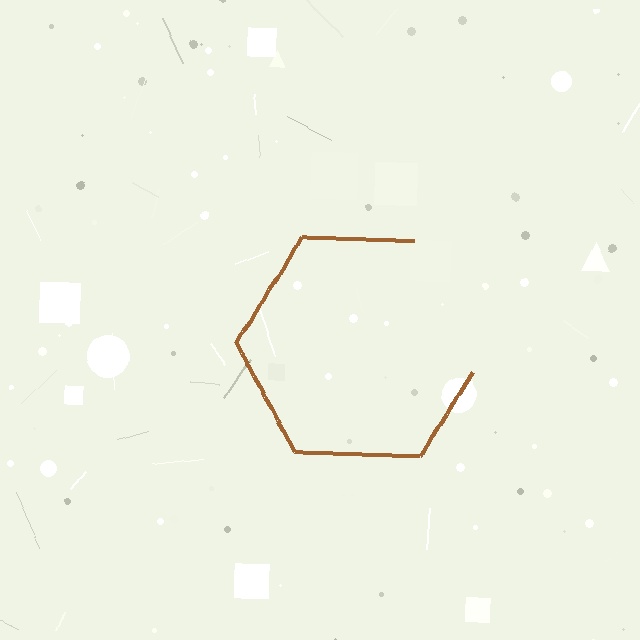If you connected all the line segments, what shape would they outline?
They would outline a hexagon.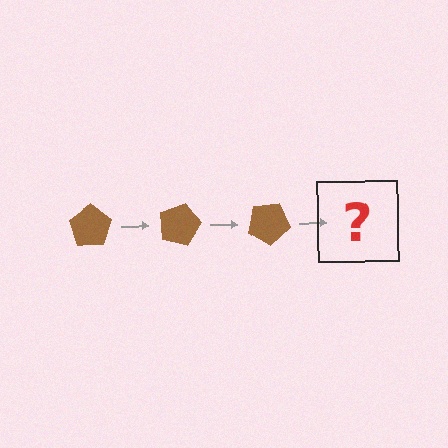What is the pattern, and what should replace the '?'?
The pattern is that the pentagon rotates 15 degrees each step. The '?' should be a brown pentagon rotated 45 degrees.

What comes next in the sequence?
The next element should be a brown pentagon rotated 45 degrees.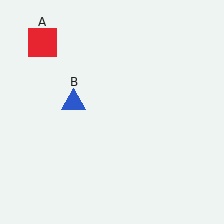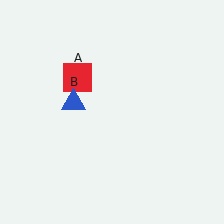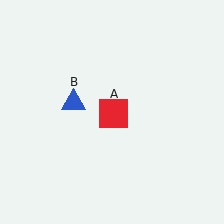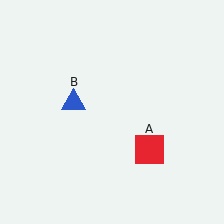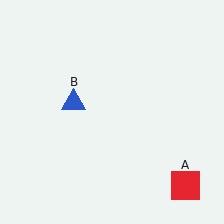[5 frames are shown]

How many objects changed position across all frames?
1 object changed position: red square (object A).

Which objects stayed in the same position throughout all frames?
Blue triangle (object B) remained stationary.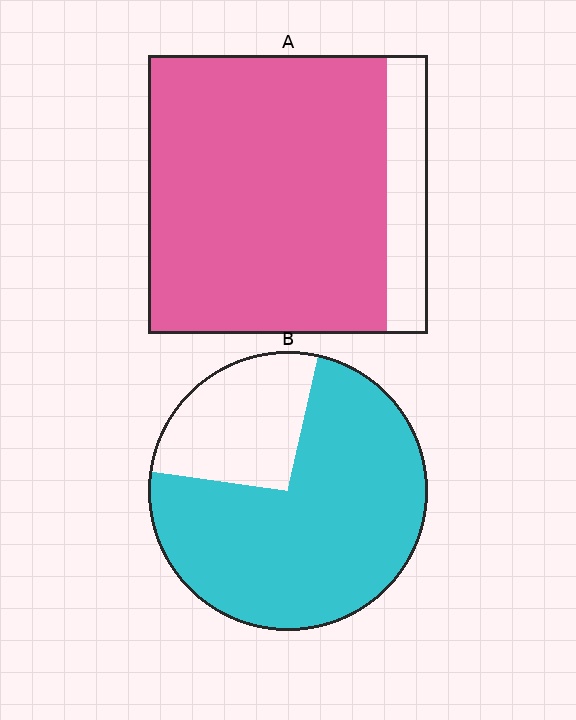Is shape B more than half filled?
Yes.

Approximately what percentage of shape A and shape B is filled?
A is approximately 85% and B is approximately 75%.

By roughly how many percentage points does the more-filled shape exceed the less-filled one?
By roughly 10 percentage points (A over B).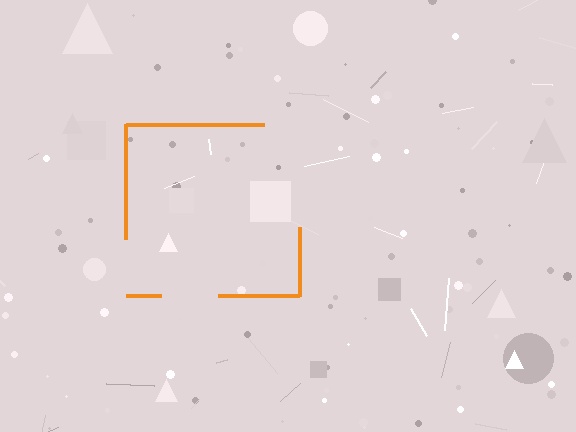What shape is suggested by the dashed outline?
The dashed outline suggests a square.